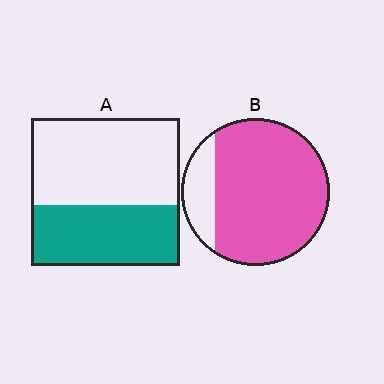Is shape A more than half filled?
No.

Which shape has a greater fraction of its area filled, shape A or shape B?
Shape B.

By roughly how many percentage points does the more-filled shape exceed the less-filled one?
By roughly 40 percentage points (B over A).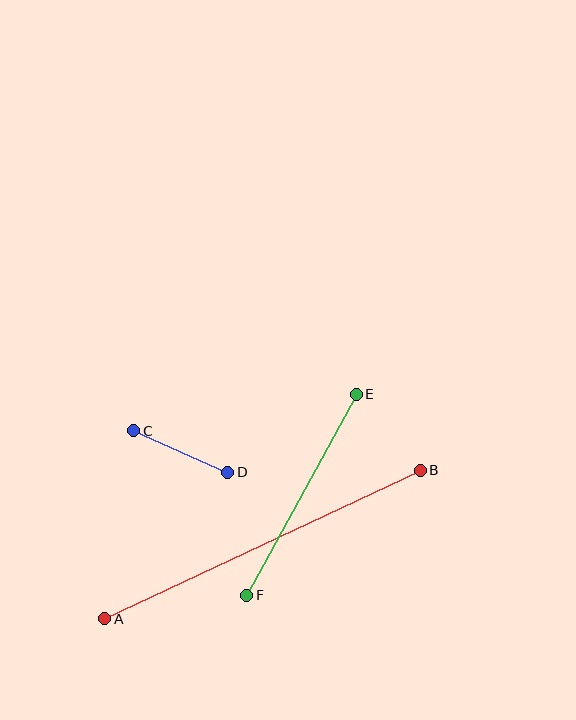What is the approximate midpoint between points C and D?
The midpoint is at approximately (181, 451) pixels.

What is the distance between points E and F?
The distance is approximately 229 pixels.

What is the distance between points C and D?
The distance is approximately 102 pixels.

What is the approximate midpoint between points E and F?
The midpoint is at approximately (301, 495) pixels.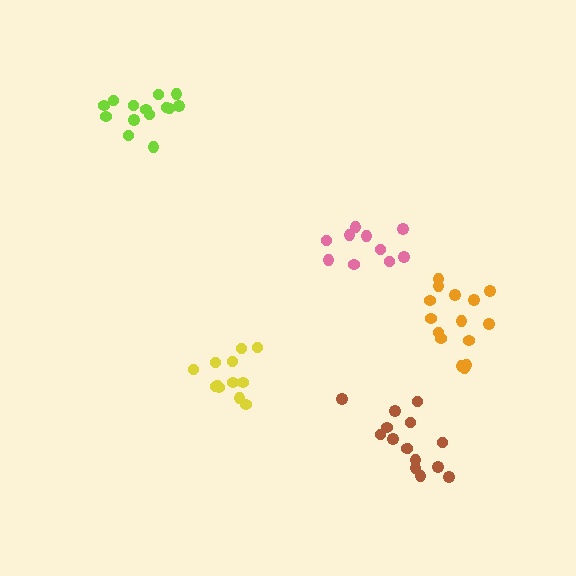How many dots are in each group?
Group 1: 10 dots, Group 2: 12 dots, Group 3: 15 dots, Group 4: 15 dots, Group 5: 14 dots (66 total).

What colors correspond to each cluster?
The clusters are colored: pink, yellow, orange, brown, lime.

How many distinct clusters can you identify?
There are 5 distinct clusters.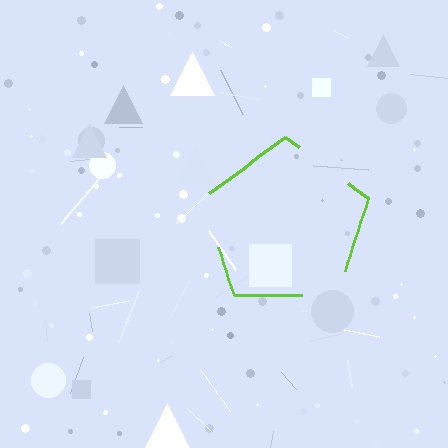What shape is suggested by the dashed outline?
The dashed outline suggests a pentagon.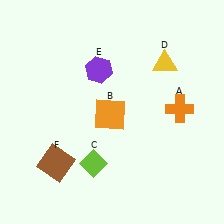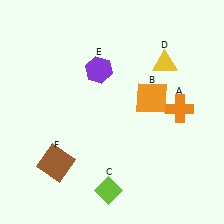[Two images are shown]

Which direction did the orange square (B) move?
The orange square (B) moved right.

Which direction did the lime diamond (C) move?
The lime diamond (C) moved down.